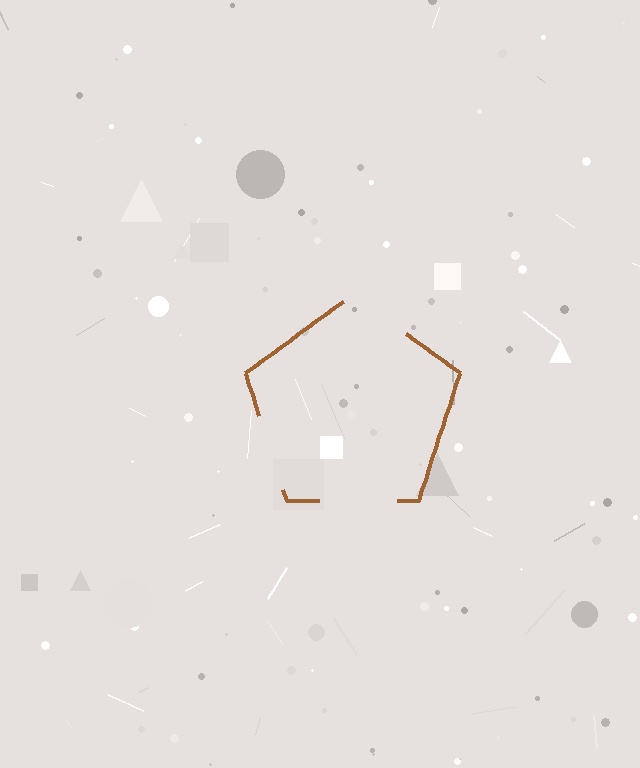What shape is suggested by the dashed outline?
The dashed outline suggests a pentagon.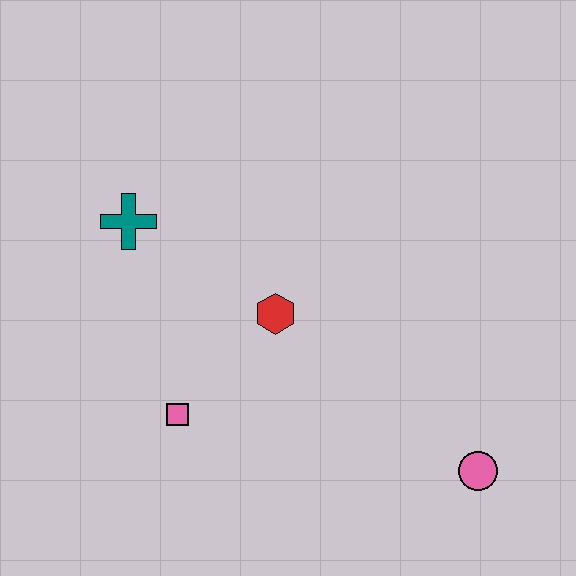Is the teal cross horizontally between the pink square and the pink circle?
No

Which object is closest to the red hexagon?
The pink square is closest to the red hexagon.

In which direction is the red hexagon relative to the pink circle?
The red hexagon is to the left of the pink circle.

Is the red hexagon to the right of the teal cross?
Yes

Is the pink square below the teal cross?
Yes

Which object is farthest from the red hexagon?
The pink circle is farthest from the red hexagon.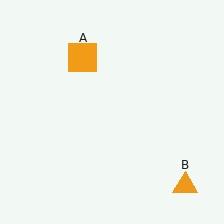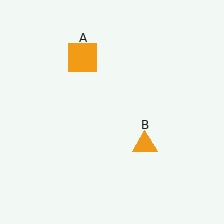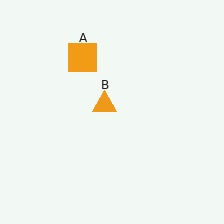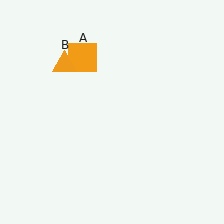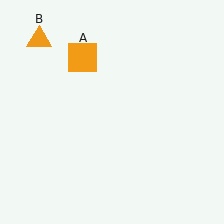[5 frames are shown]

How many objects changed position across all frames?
1 object changed position: orange triangle (object B).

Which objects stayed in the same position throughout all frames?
Orange square (object A) remained stationary.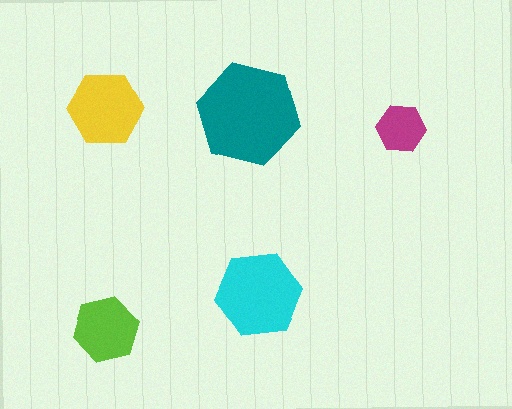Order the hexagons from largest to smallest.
the teal one, the cyan one, the yellow one, the lime one, the magenta one.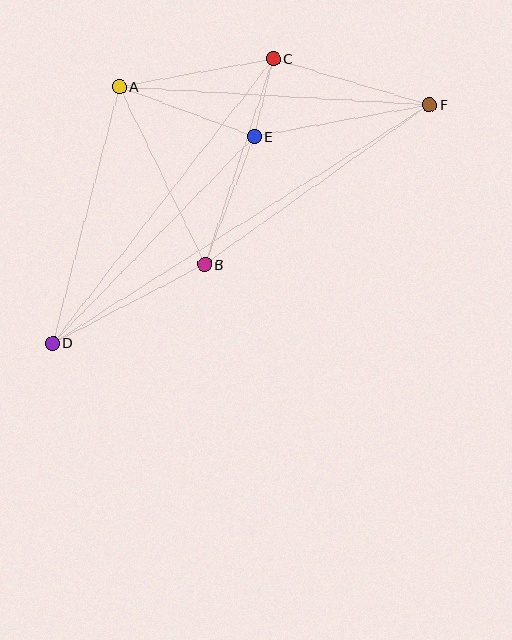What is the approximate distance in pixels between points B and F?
The distance between B and F is approximately 276 pixels.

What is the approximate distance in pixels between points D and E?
The distance between D and E is approximately 289 pixels.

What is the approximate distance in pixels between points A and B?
The distance between A and B is approximately 197 pixels.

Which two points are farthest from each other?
Points D and F are farthest from each other.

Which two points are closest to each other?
Points C and E are closest to each other.